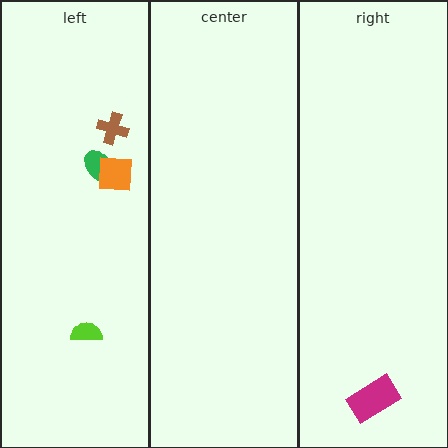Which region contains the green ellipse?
The left region.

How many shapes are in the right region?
1.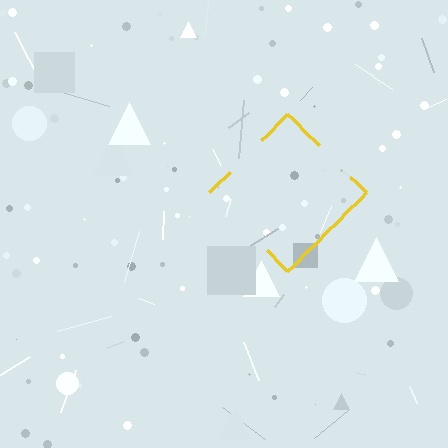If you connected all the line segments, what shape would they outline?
They would outline a diamond.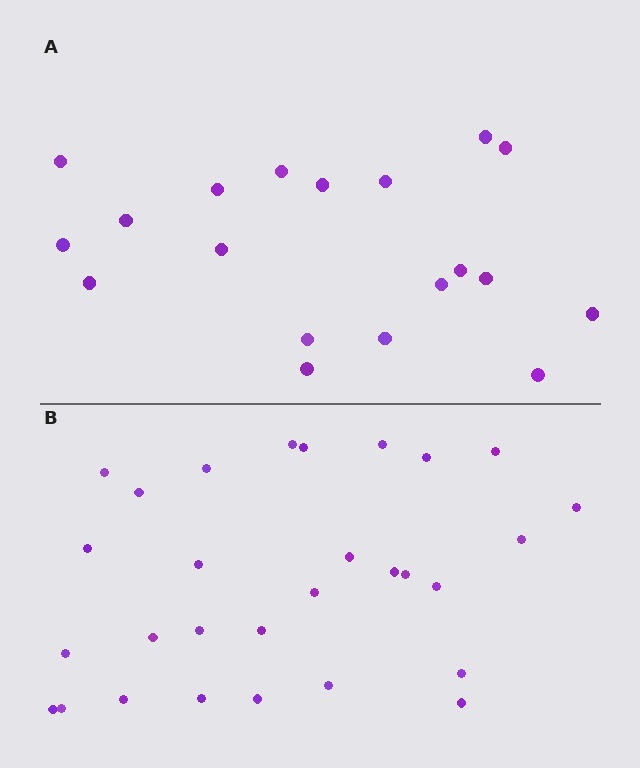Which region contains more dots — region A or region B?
Region B (the bottom region) has more dots.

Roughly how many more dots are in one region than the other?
Region B has roughly 10 or so more dots than region A.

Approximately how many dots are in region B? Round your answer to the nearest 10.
About 30 dots. (The exact count is 29, which rounds to 30.)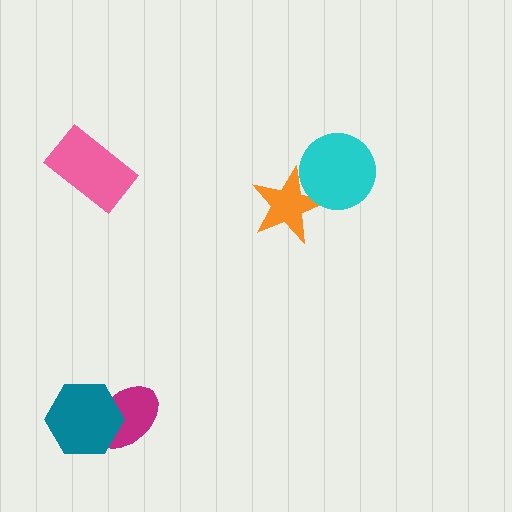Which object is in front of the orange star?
The cyan circle is in front of the orange star.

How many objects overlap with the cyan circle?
1 object overlaps with the cyan circle.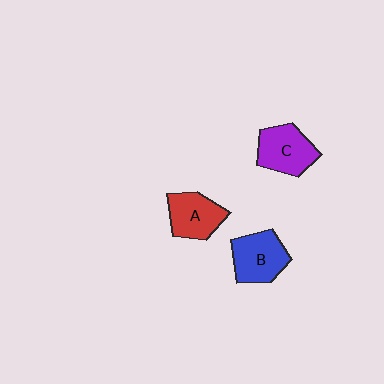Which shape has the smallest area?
Shape A (red).